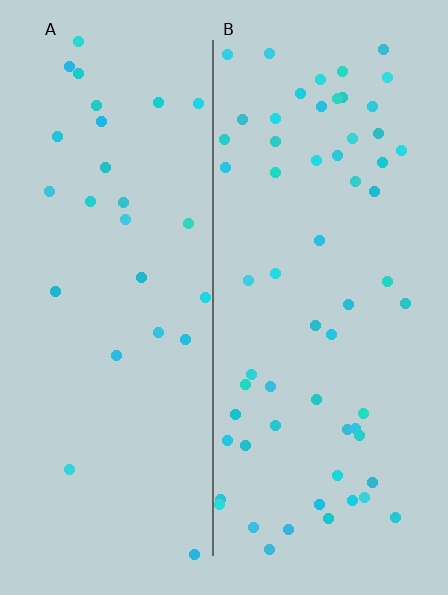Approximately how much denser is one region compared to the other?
Approximately 2.3× — region B over region A.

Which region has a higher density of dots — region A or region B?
B (the right).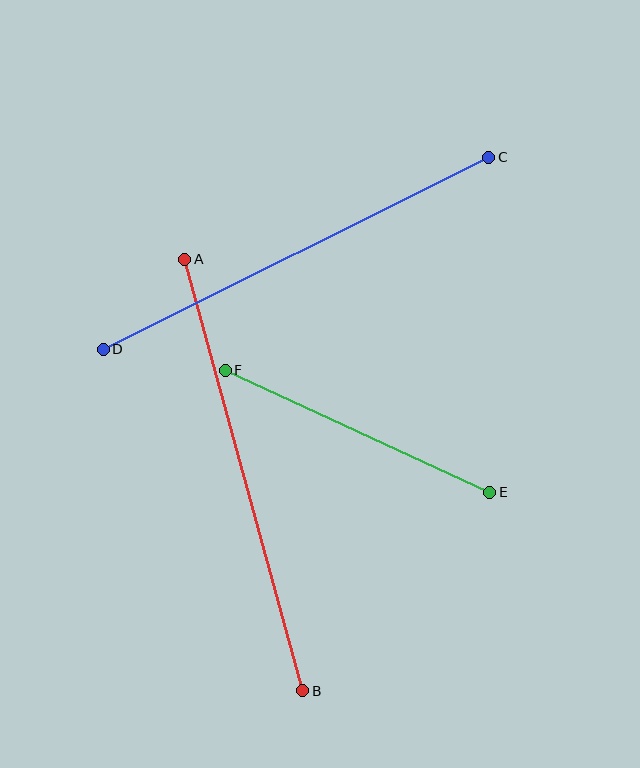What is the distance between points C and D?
The distance is approximately 430 pixels.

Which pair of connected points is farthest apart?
Points A and B are farthest apart.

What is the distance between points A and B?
The distance is approximately 447 pixels.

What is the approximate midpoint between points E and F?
The midpoint is at approximately (357, 431) pixels.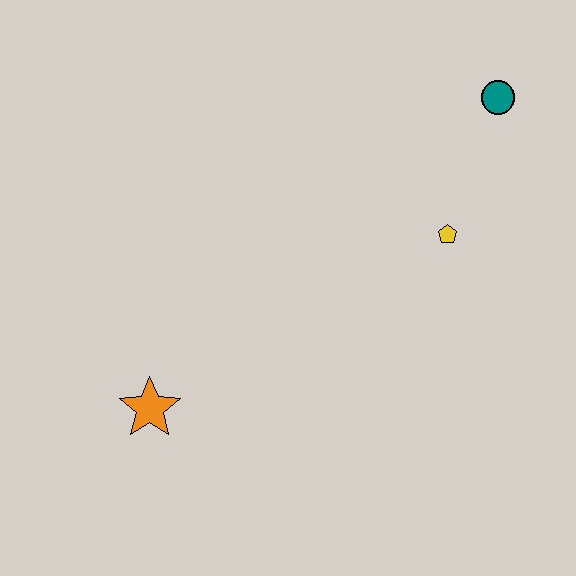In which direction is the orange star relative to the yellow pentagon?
The orange star is to the left of the yellow pentagon.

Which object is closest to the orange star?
The yellow pentagon is closest to the orange star.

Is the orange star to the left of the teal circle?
Yes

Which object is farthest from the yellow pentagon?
The orange star is farthest from the yellow pentagon.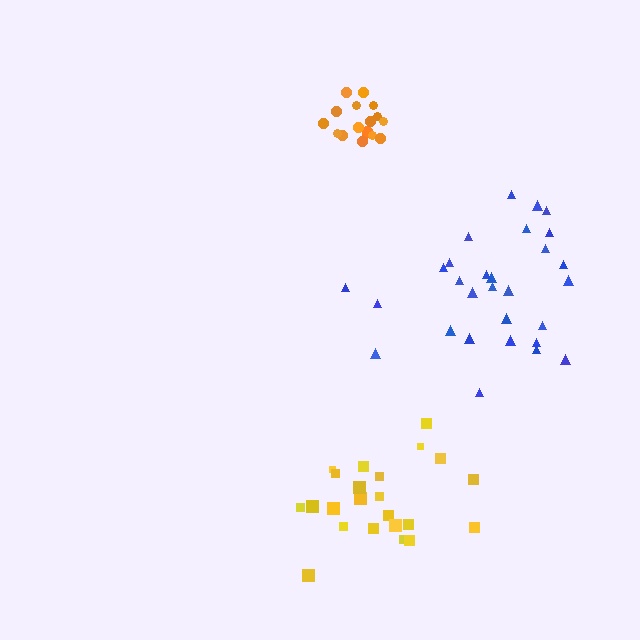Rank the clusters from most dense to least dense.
orange, yellow, blue.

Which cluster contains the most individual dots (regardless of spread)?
Blue (29).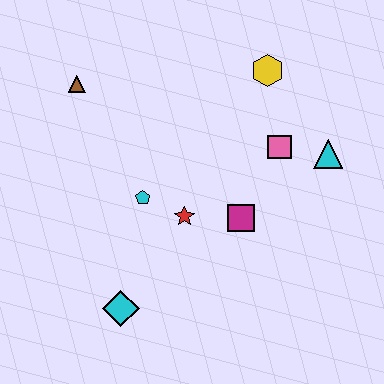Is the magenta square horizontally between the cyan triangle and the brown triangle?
Yes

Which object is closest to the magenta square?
The red star is closest to the magenta square.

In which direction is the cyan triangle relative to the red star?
The cyan triangle is to the right of the red star.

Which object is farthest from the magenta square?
The brown triangle is farthest from the magenta square.